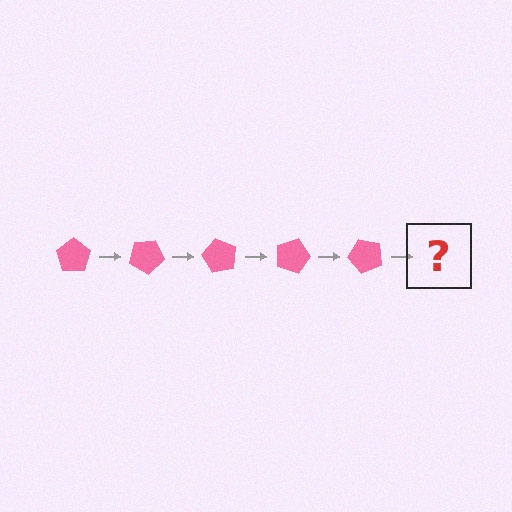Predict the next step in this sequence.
The next step is a pink pentagon rotated 150 degrees.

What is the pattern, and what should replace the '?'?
The pattern is that the pentagon rotates 30 degrees each step. The '?' should be a pink pentagon rotated 150 degrees.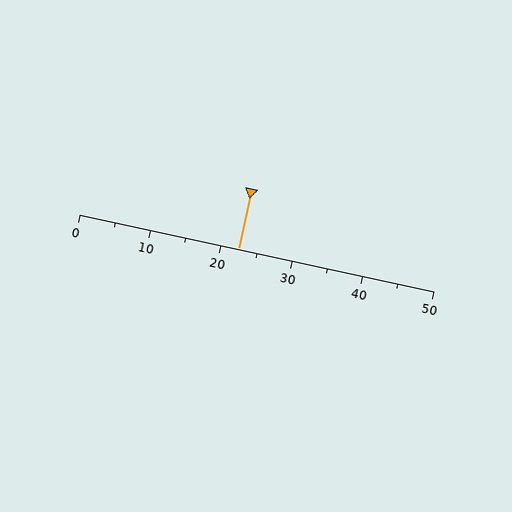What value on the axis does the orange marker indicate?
The marker indicates approximately 22.5.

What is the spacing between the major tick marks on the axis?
The major ticks are spaced 10 apart.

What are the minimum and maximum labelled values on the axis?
The axis runs from 0 to 50.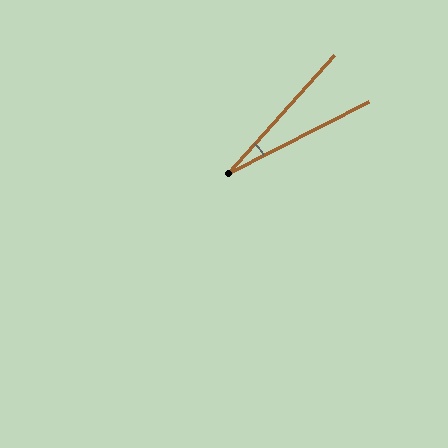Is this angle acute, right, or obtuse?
It is acute.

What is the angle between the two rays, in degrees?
Approximately 21 degrees.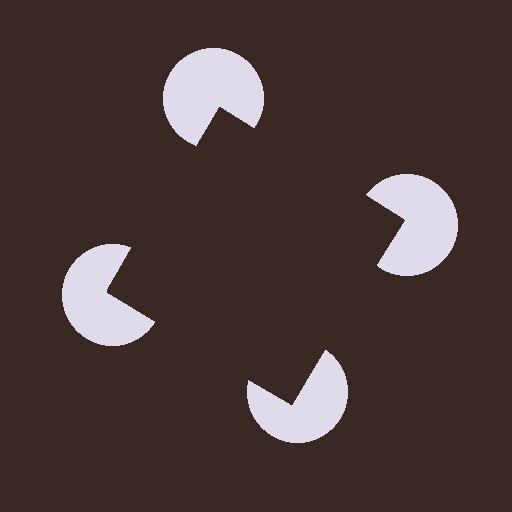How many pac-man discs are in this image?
There are 4 — one at each vertex of the illusory square.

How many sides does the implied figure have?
4 sides.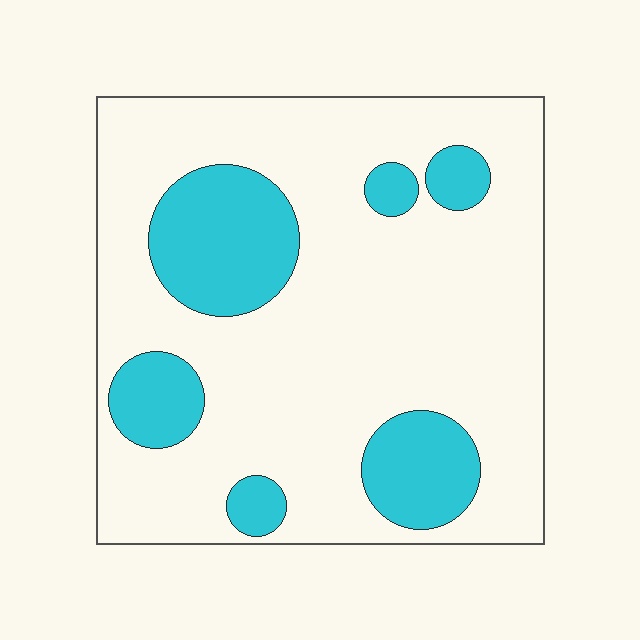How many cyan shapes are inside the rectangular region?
6.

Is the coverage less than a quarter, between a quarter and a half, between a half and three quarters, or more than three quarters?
Less than a quarter.